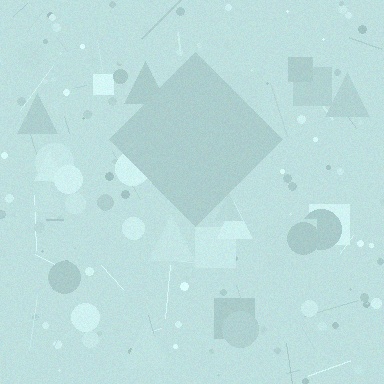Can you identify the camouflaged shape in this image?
The camouflaged shape is a diamond.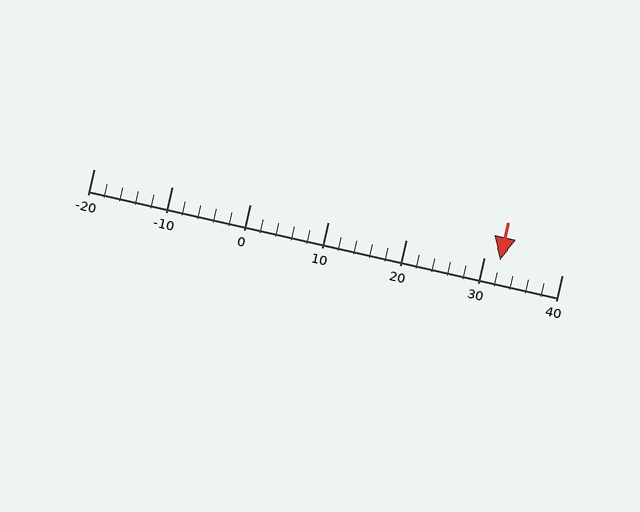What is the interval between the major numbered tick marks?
The major tick marks are spaced 10 units apart.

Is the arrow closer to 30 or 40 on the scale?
The arrow is closer to 30.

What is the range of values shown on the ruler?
The ruler shows values from -20 to 40.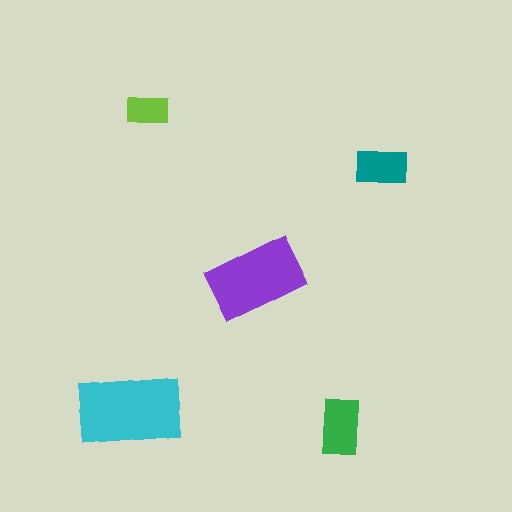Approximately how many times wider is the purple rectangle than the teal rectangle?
About 2 times wider.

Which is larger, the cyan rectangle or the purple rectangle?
The cyan one.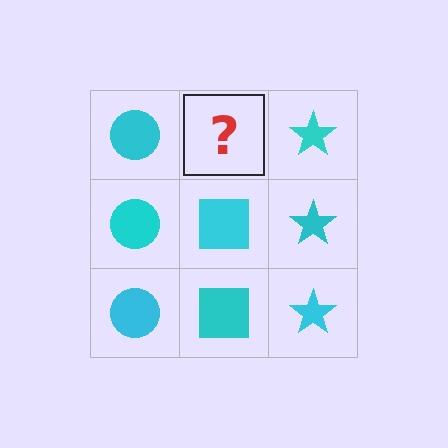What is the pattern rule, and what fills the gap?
The rule is that each column has a consistent shape. The gap should be filled with a cyan square.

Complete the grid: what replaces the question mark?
The question mark should be replaced with a cyan square.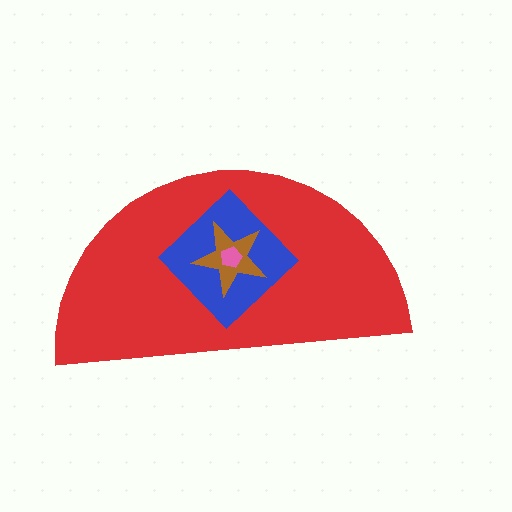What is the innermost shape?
The pink pentagon.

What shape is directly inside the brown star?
The pink pentagon.